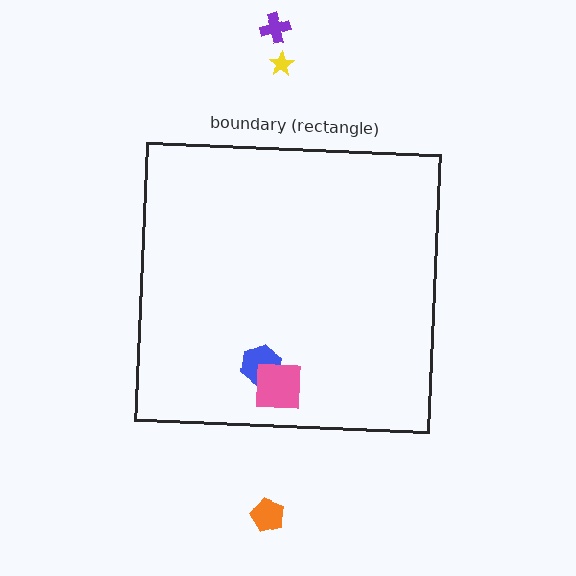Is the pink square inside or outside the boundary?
Inside.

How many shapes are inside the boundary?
2 inside, 3 outside.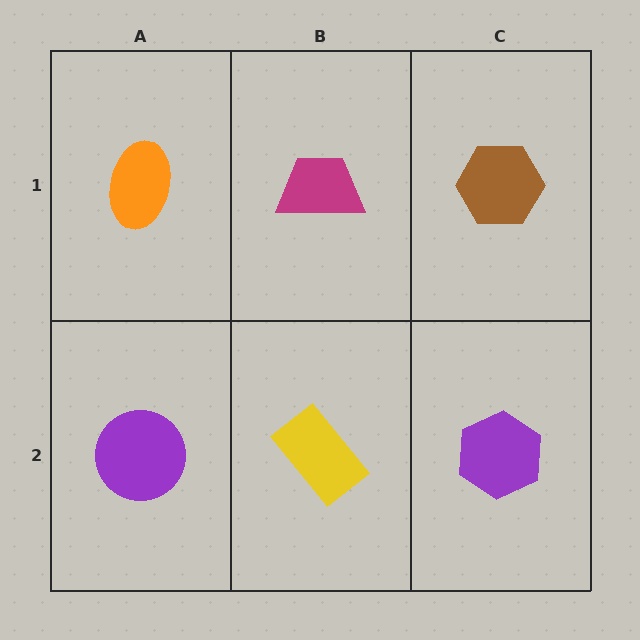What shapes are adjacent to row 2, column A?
An orange ellipse (row 1, column A), a yellow rectangle (row 2, column B).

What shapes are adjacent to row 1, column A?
A purple circle (row 2, column A), a magenta trapezoid (row 1, column B).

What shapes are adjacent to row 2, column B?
A magenta trapezoid (row 1, column B), a purple circle (row 2, column A), a purple hexagon (row 2, column C).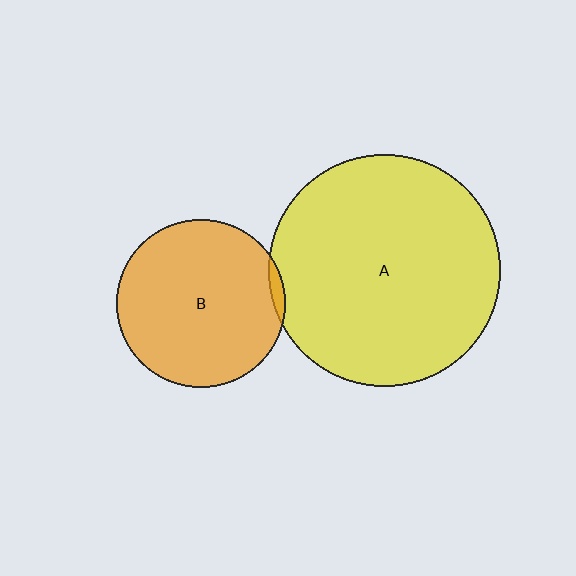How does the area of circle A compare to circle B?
Approximately 1.9 times.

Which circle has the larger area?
Circle A (yellow).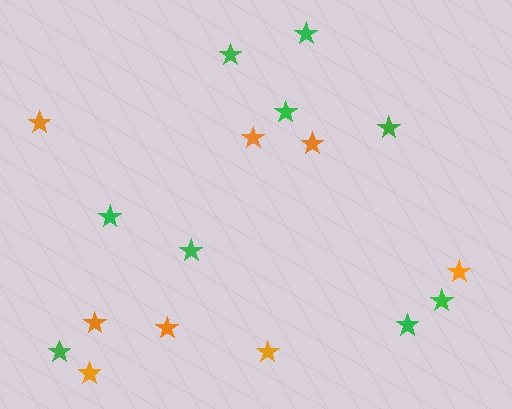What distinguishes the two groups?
There are 2 groups: one group of green stars (9) and one group of orange stars (8).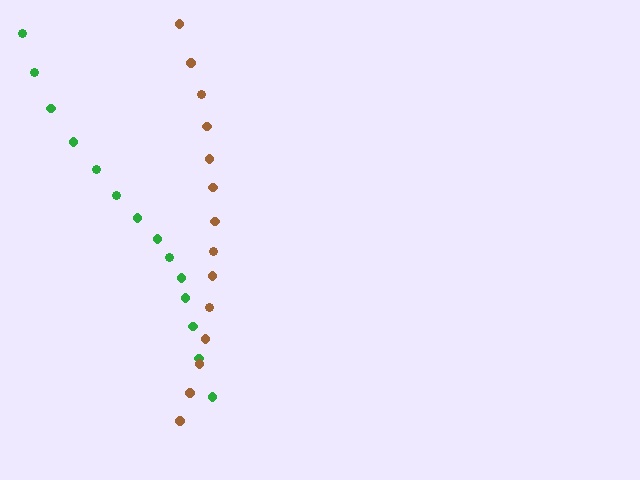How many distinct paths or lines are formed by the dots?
There are 2 distinct paths.